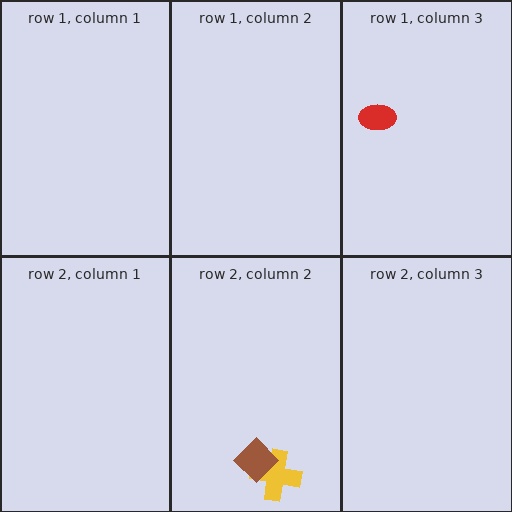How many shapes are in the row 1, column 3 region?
1.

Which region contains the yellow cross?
The row 2, column 2 region.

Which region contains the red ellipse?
The row 1, column 3 region.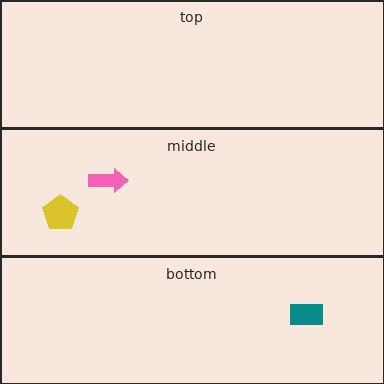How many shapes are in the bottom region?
1.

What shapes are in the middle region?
The pink arrow, the yellow pentagon.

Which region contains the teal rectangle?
The bottom region.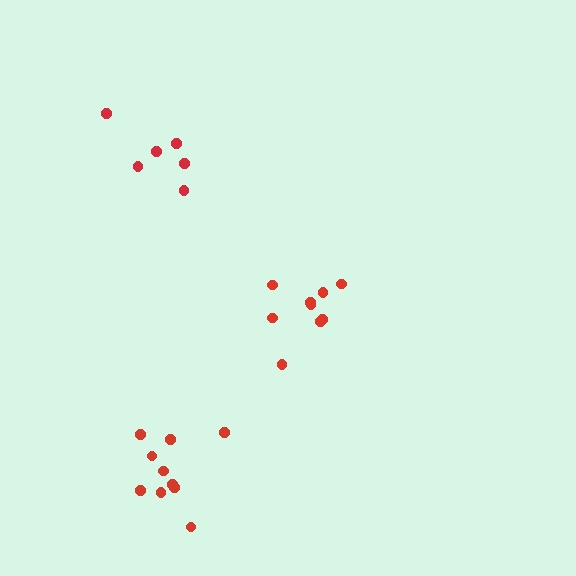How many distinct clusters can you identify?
There are 3 distinct clusters.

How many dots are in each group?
Group 1: 6 dots, Group 2: 10 dots, Group 3: 9 dots (25 total).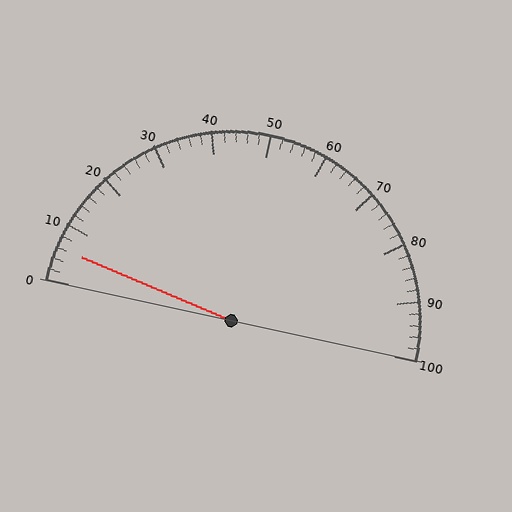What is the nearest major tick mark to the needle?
The nearest major tick mark is 10.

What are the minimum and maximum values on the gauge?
The gauge ranges from 0 to 100.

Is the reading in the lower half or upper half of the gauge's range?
The reading is in the lower half of the range (0 to 100).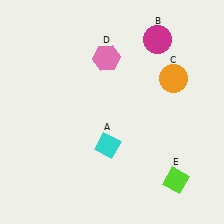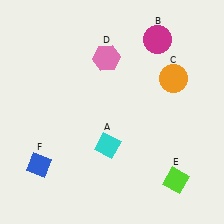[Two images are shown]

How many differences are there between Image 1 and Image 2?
There is 1 difference between the two images.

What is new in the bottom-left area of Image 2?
A blue diamond (F) was added in the bottom-left area of Image 2.